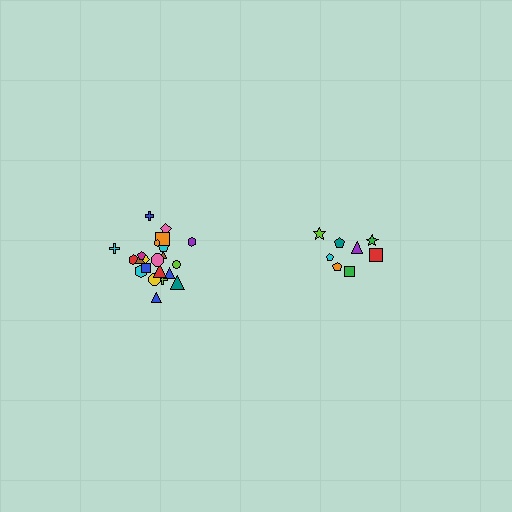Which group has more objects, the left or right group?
The left group.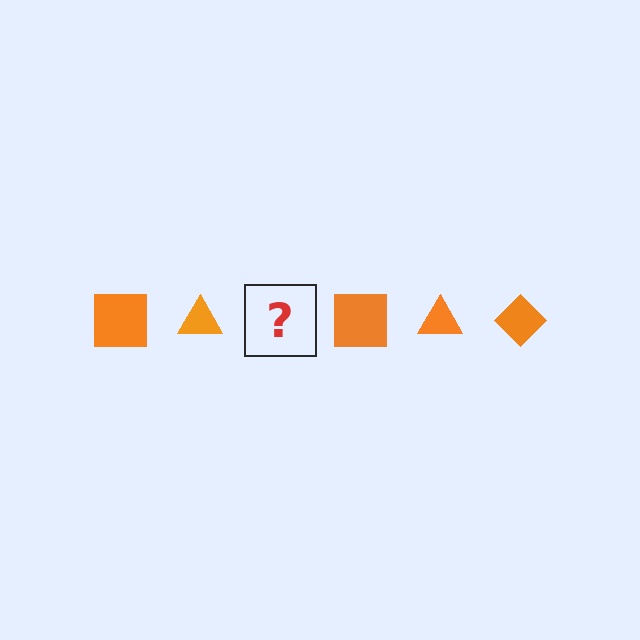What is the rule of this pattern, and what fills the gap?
The rule is that the pattern cycles through square, triangle, diamond shapes in orange. The gap should be filled with an orange diamond.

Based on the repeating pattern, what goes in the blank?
The blank should be an orange diamond.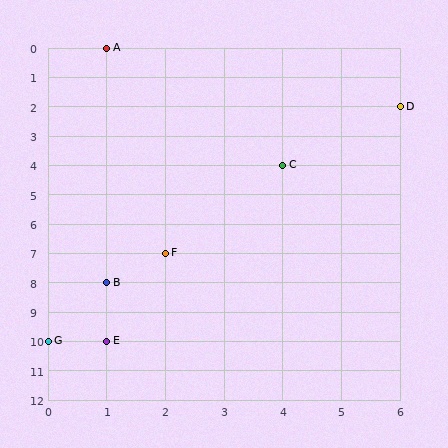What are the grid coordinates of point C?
Point C is at grid coordinates (4, 4).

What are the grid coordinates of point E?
Point E is at grid coordinates (1, 10).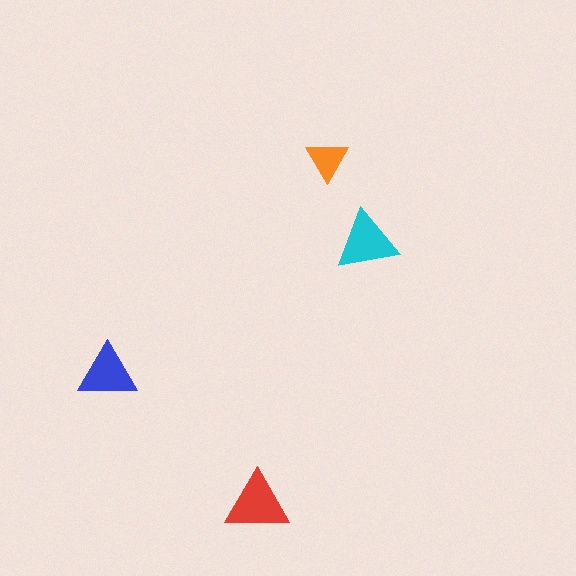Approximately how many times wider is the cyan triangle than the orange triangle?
About 1.5 times wider.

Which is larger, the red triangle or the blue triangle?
The red one.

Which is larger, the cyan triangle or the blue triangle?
The cyan one.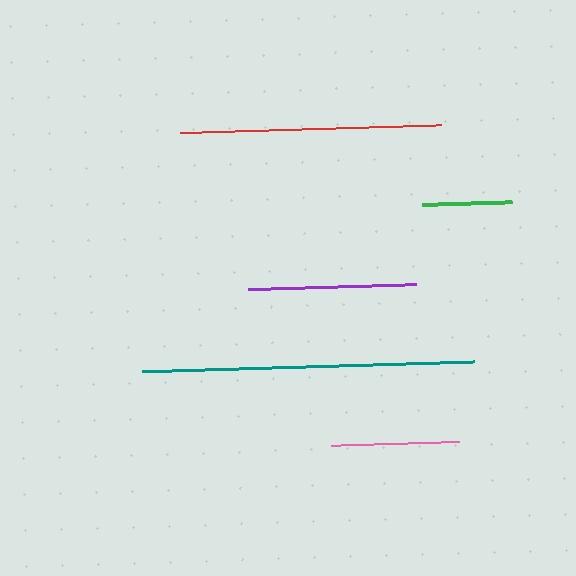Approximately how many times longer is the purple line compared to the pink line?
The purple line is approximately 1.3 times the length of the pink line.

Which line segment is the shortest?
The green line is the shortest at approximately 90 pixels.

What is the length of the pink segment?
The pink segment is approximately 128 pixels long.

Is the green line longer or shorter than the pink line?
The pink line is longer than the green line.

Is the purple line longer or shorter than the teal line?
The teal line is longer than the purple line.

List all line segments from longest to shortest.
From longest to shortest: teal, red, purple, pink, green.